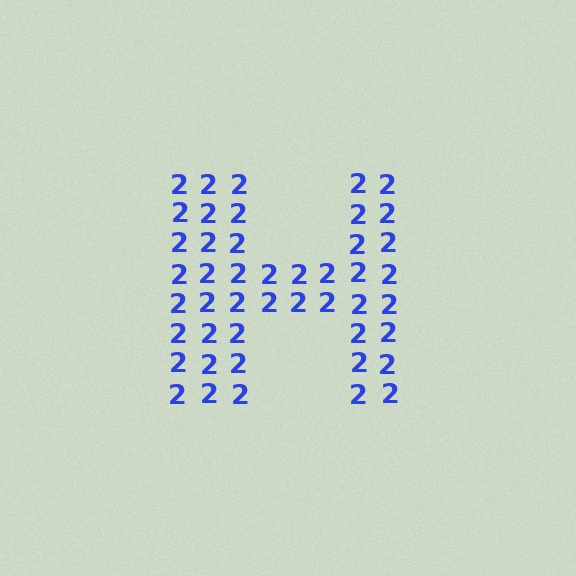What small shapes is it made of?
It is made of small digit 2's.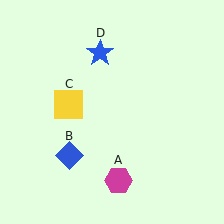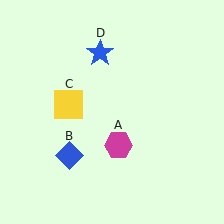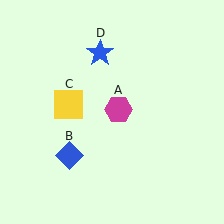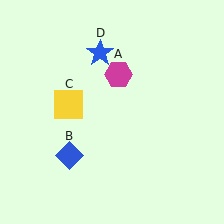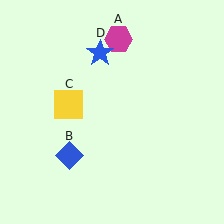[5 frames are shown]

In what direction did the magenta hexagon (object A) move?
The magenta hexagon (object A) moved up.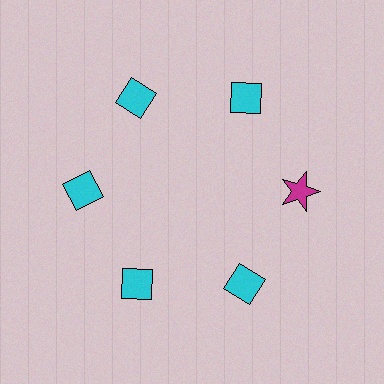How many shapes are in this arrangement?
There are 6 shapes arranged in a ring pattern.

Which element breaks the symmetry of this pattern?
The magenta star at roughly the 3 o'clock position breaks the symmetry. All other shapes are cyan diamonds.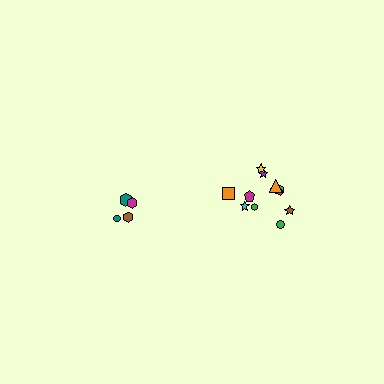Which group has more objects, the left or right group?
The right group.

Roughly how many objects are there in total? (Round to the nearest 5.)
Roughly 15 objects in total.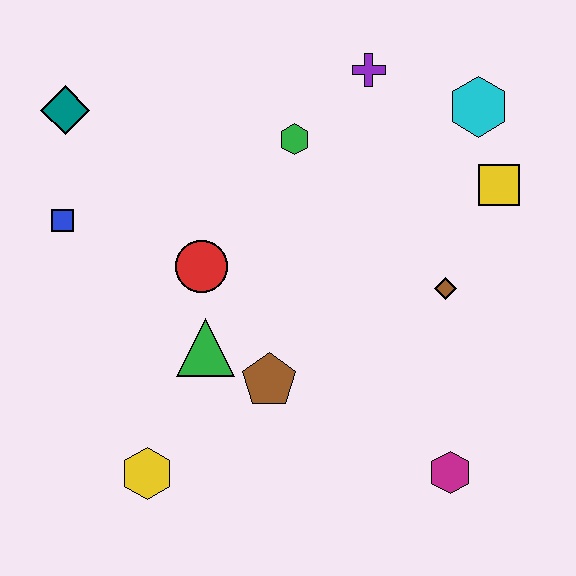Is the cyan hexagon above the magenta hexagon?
Yes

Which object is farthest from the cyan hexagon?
The yellow hexagon is farthest from the cyan hexagon.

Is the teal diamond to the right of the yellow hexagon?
No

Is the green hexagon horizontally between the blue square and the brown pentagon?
No